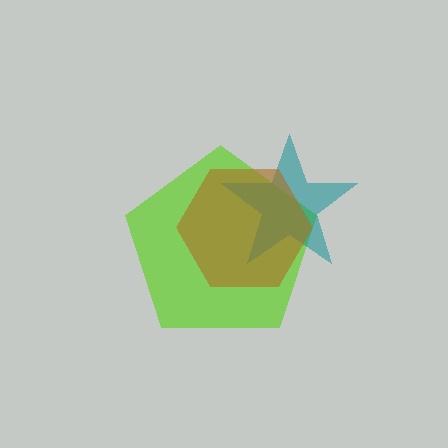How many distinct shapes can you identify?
There are 3 distinct shapes: a lime pentagon, a teal star, a brown hexagon.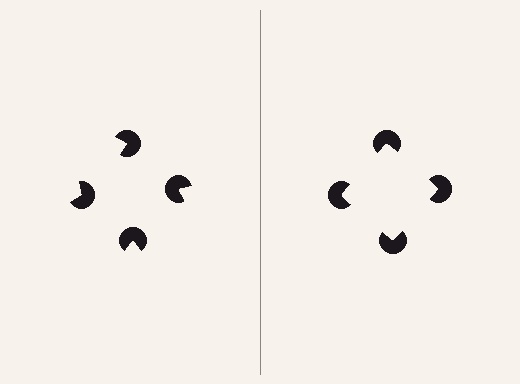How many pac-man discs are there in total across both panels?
8 — 4 on each side.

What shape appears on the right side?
An illusory square.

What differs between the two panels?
The pac-man discs are positioned identically on both sides; only the wedge orientations differ. On the right they align to a square; on the left they are misaligned.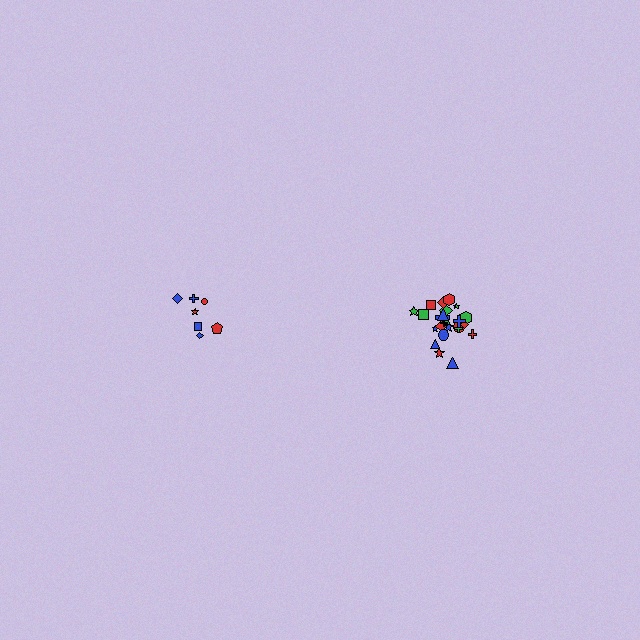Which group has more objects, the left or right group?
The right group.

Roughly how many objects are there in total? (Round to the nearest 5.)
Roughly 30 objects in total.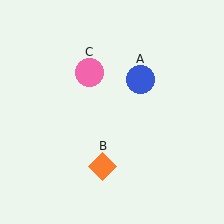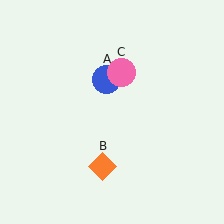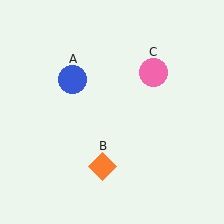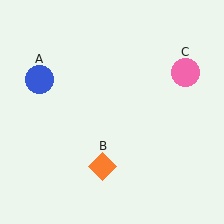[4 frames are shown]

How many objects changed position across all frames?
2 objects changed position: blue circle (object A), pink circle (object C).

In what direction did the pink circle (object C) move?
The pink circle (object C) moved right.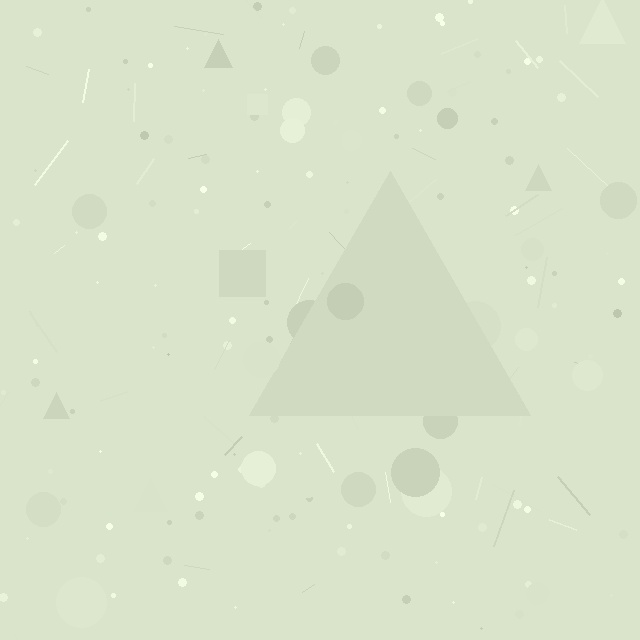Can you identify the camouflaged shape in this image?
The camouflaged shape is a triangle.